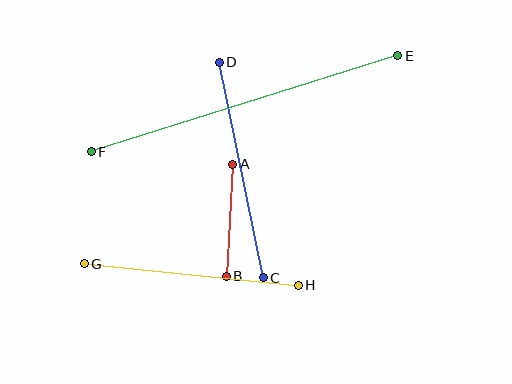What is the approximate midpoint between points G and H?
The midpoint is at approximately (191, 274) pixels.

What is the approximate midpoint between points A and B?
The midpoint is at approximately (229, 220) pixels.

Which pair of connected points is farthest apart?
Points E and F are farthest apart.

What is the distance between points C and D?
The distance is approximately 220 pixels.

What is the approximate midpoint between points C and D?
The midpoint is at approximately (241, 170) pixels.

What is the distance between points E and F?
The distance is approximately 321 pixels.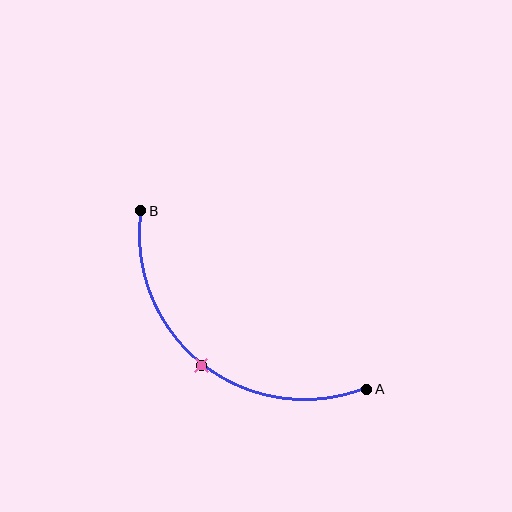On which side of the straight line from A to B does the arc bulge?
The arc bulges below and to the left of the straight line connecting A and B.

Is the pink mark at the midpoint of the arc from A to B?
Yes. The pink mark lies on the arc at equal arc-length from both A and B — it is the arc midpoint.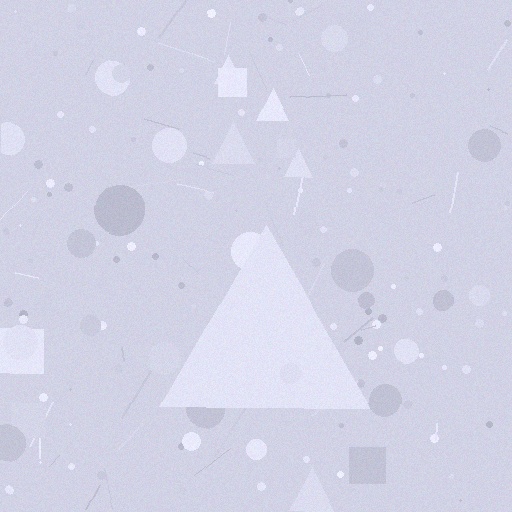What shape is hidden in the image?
A triangle is hidden in the image.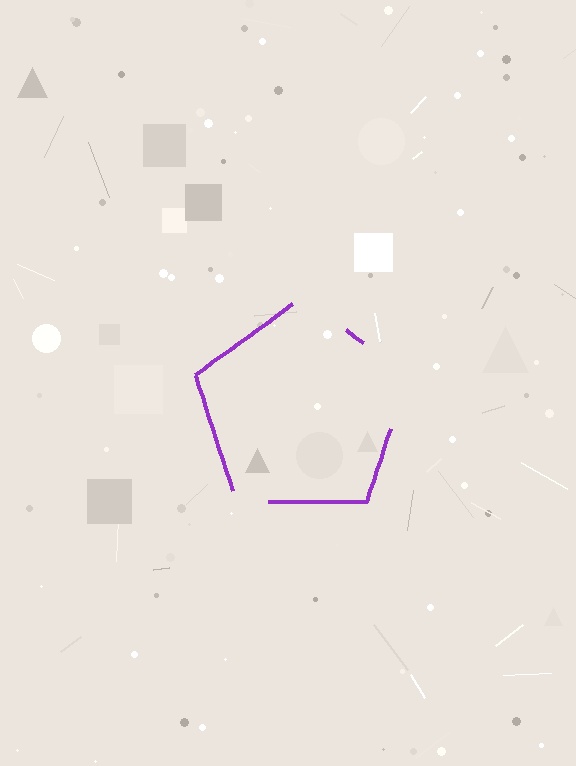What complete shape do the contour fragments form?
The contour fragments form a pentagon.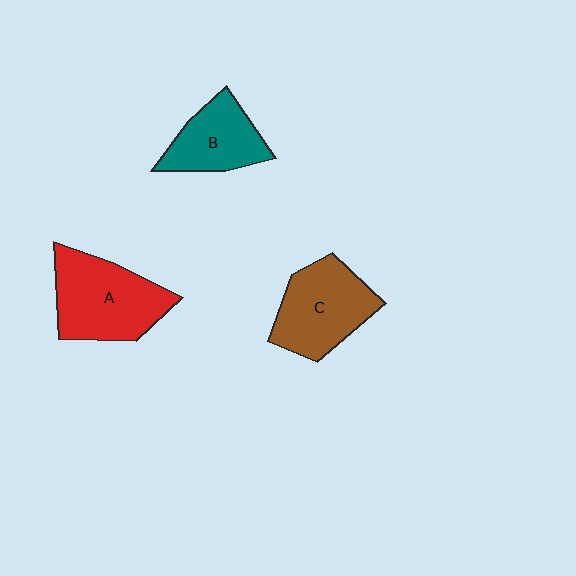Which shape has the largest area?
Shape A (red).